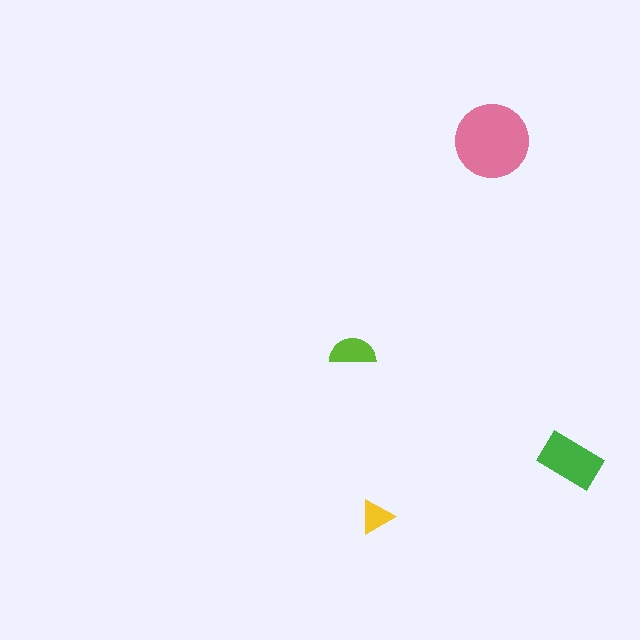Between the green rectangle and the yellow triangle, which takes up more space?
The green rectangle.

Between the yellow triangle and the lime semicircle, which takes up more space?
The lime semicircle.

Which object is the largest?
The pink circle.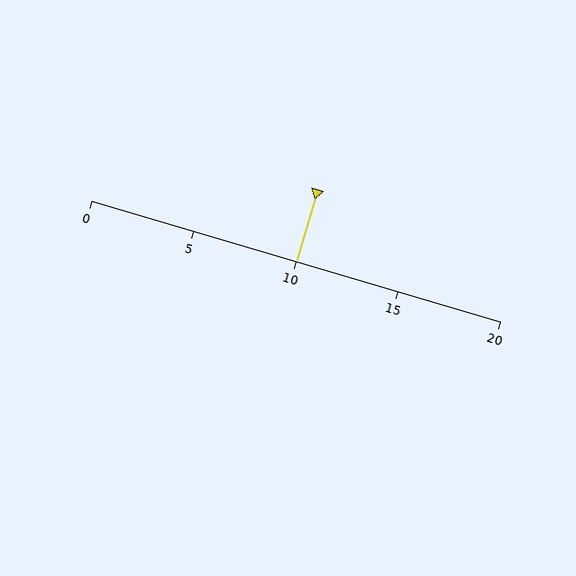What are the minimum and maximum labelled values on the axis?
The axis runs from 0 to 20.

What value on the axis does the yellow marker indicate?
The marker indicates approximately 10.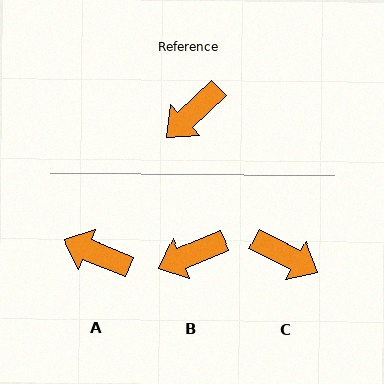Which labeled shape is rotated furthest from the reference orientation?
C, about 109 degrees away.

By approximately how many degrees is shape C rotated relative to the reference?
Approximately 109 degrees counter-clockwise.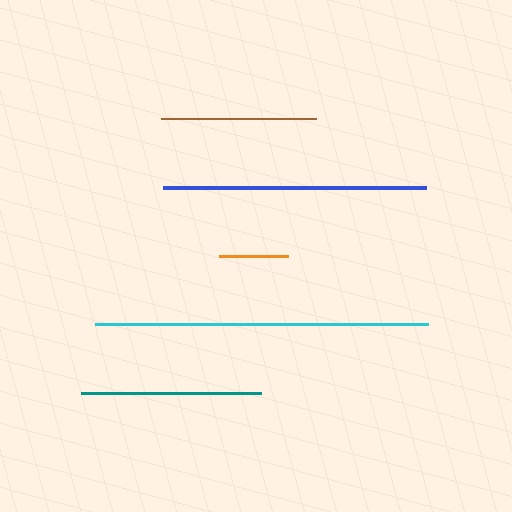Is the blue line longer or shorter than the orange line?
The blue line is longer than the orange line.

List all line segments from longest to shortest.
From longest to shortest: cyan, blue, teal, brown, orange.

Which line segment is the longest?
The cyan line is the longest at approximately 334 pixels.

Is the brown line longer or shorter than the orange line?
The brown line is longer than the orange line.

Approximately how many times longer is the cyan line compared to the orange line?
The cyan line is approximately 4.9 times the length of the orange line.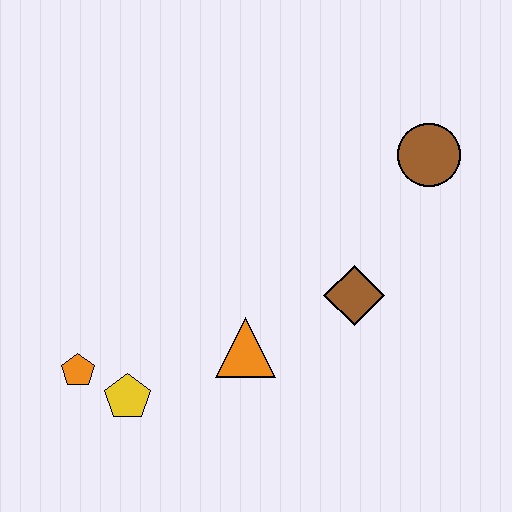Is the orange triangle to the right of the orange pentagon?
Yes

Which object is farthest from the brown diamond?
The orange pentagon is farthest from the brown diamond.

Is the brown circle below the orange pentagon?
No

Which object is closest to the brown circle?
The brown diamond is closest to the brown circle.